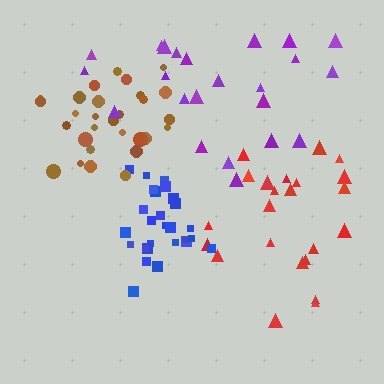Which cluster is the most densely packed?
Blue.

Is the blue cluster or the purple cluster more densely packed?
Blue.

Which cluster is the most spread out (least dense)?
Purple.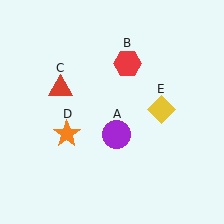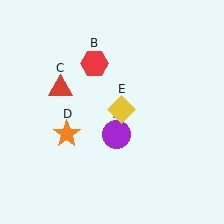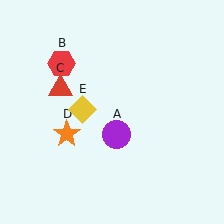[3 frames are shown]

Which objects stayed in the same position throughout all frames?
Purple circle (object A) and red triangle (object C) and orange star (object D) remained stationary.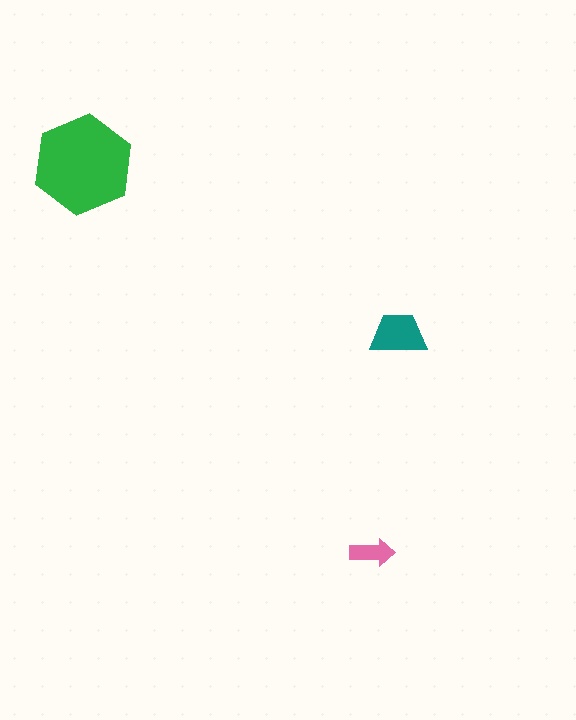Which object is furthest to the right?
The teal trapezoid is rightmost.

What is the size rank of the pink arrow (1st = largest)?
3rd.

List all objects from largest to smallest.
The green hexagon, the teal trapezoid, the pink arrow.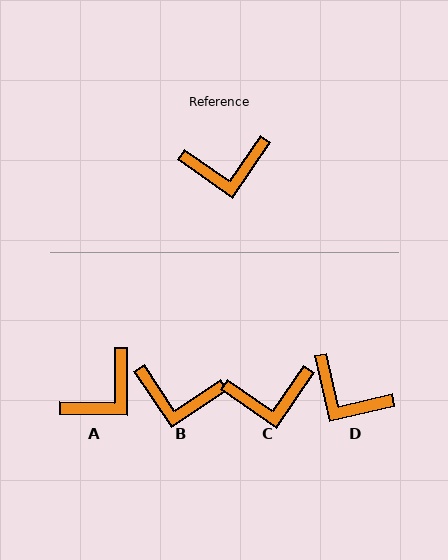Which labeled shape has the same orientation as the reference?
C.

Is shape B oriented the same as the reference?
No, it is off by about 22 degrees.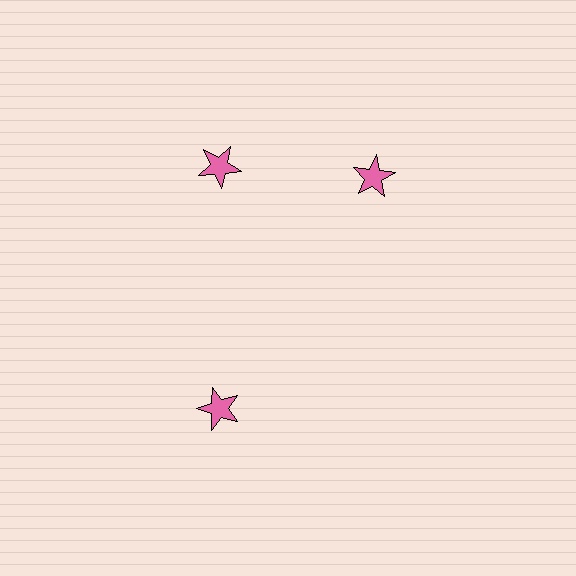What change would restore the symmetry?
The symmetry would be restored by rotating it back into even spacing with its neighbors so that all 3 stars sit at equal angles and equal distance from the center.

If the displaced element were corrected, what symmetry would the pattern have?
It would have 3-fold rotational symmetry — the pattern would map onto itself every 120 degrees.